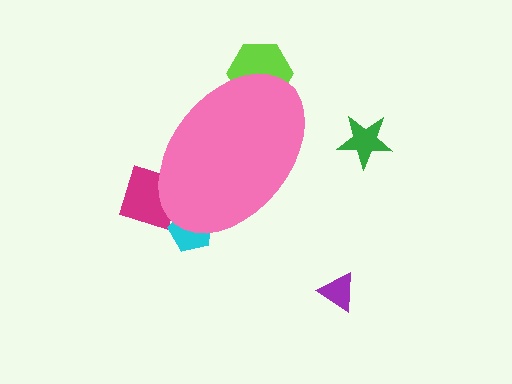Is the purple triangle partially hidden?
No, the purple triangle is fully visible.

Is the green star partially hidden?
No, the green star is fully visible.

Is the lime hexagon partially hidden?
Yes, the lime hexagon is partially hidden behind the pink ellipse.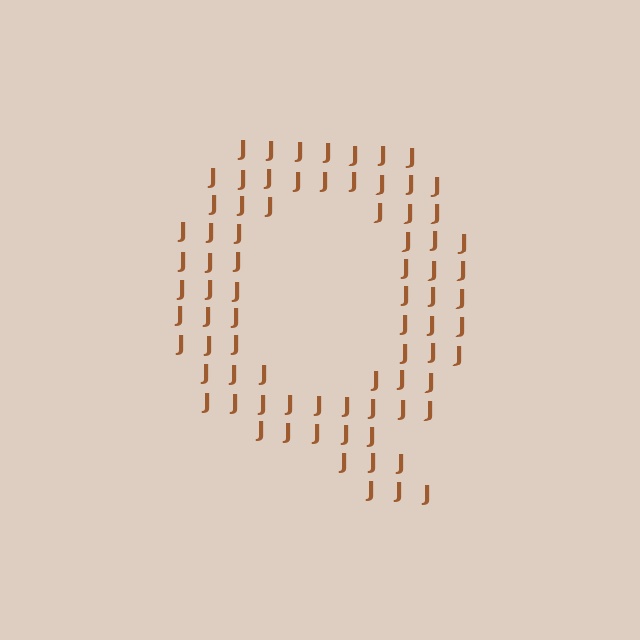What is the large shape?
The large shape is the letter Q.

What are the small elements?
The small elements are letter J's.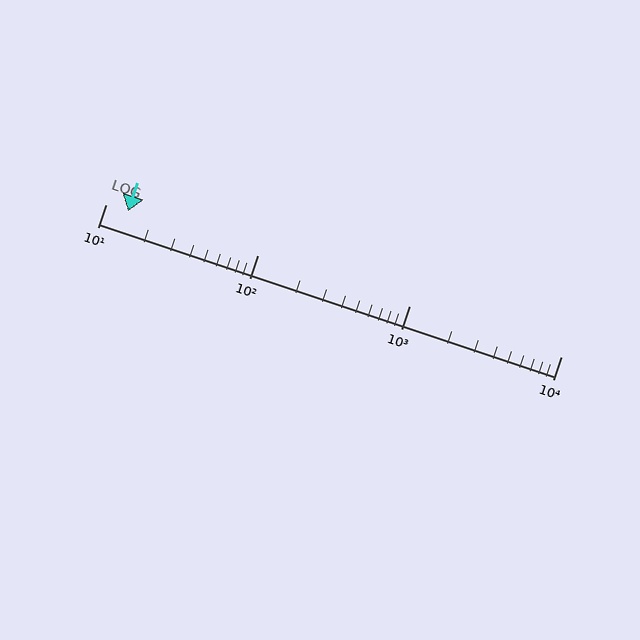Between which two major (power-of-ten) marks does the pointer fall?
The pointer is between 10 and 100.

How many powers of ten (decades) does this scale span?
The scale spans 3 decades, from 10 to 10000.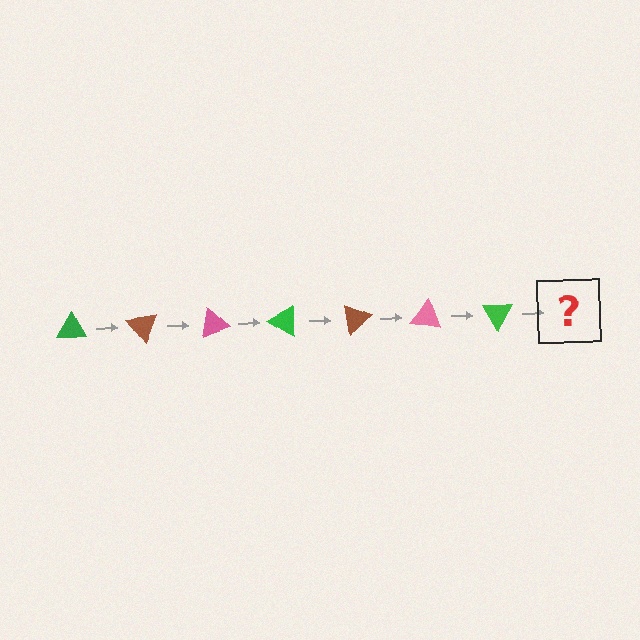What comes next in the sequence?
The next element should be a brown triangle, rotated 350 degrees from the start.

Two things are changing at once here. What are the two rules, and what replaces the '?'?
The two rules are that it rotates 50 degrees each step and the color cycles through green, brown, and pink. The '?' should be a brown triangle, rotated 350 degrees from the start.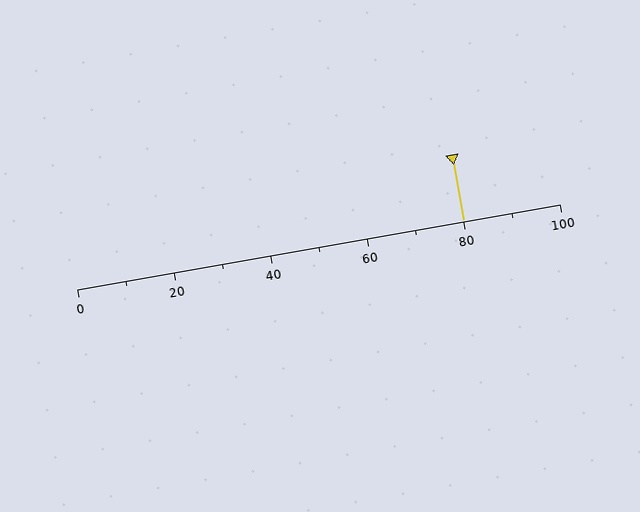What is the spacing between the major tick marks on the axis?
The major ticks are spaced 20 apart.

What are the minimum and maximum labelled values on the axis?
The axis runs from 0 to 100.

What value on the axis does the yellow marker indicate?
The marker indicates approximately 80.